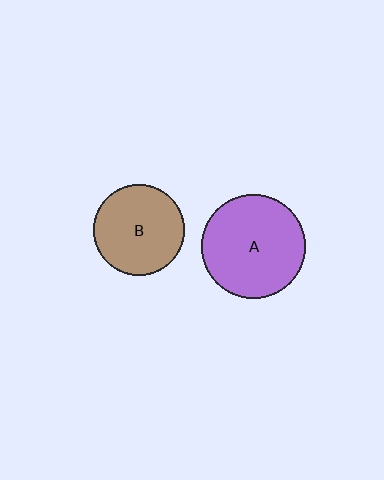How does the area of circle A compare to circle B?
Approximately 1.3 times.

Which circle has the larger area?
Circle A (purple).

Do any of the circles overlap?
No, none of the circles overlap.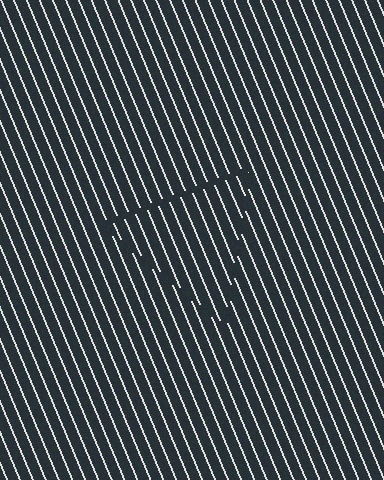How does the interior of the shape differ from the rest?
The interior of the shape contains the same grating, shifted by half a period — the contour is defined by the phase discontinuity where line-ends from the inner and outer gratings abut.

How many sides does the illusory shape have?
3 sides — the line-ends trace a triangle.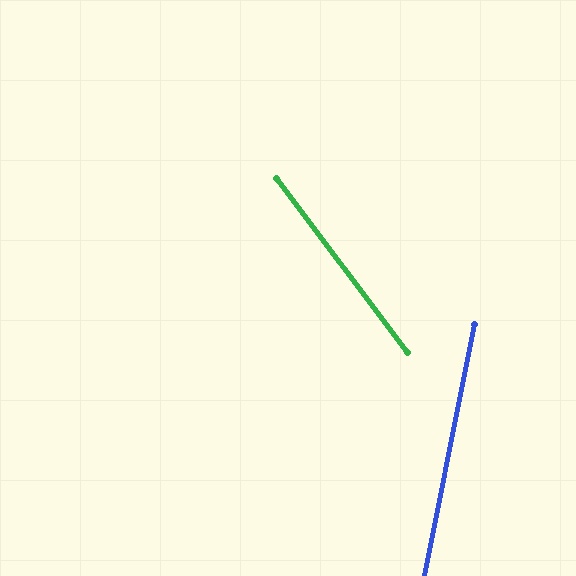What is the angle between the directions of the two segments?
Approximately 48 degrees.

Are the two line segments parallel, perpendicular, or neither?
Neither parallel nor perpendicular — they differ by about 48°.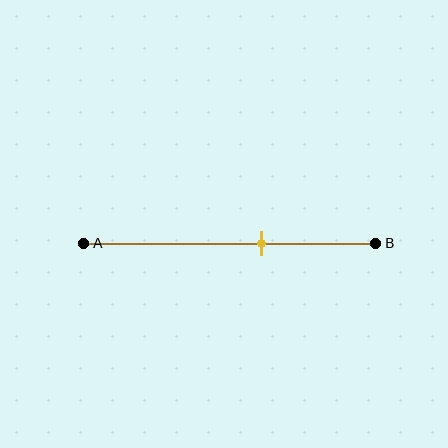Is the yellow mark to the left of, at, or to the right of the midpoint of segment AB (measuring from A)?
The yellow mark is to the right of the midpoint of segment AB.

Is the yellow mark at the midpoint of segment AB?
No, the mark is at about 60% from A, not at the 50% midpoint.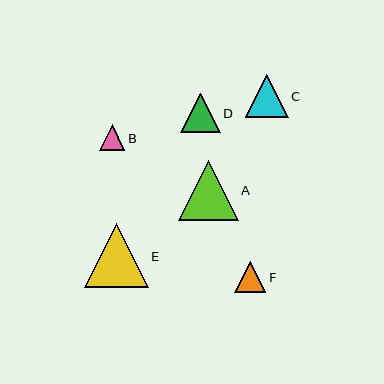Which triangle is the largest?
Triangle E is the largest with a size of approximately 64 pixels.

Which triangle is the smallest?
Triangle B is the smallest with a size of approximately 25 pixels.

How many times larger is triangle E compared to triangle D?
Triangle E is approximately 1.6 times the size of triangle D.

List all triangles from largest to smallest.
From largest to smallest: E, A, C, D, F, B.